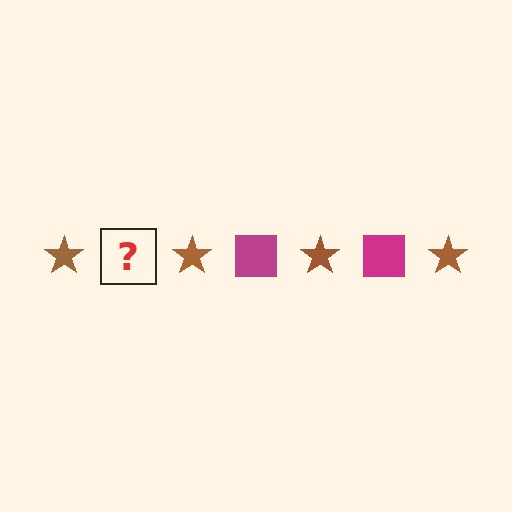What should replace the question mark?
The question mark should be replaced with a magenta square.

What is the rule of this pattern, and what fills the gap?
The rule is that the pattern alternates between brown star and magenta square. The gap should be filled with a magenta square.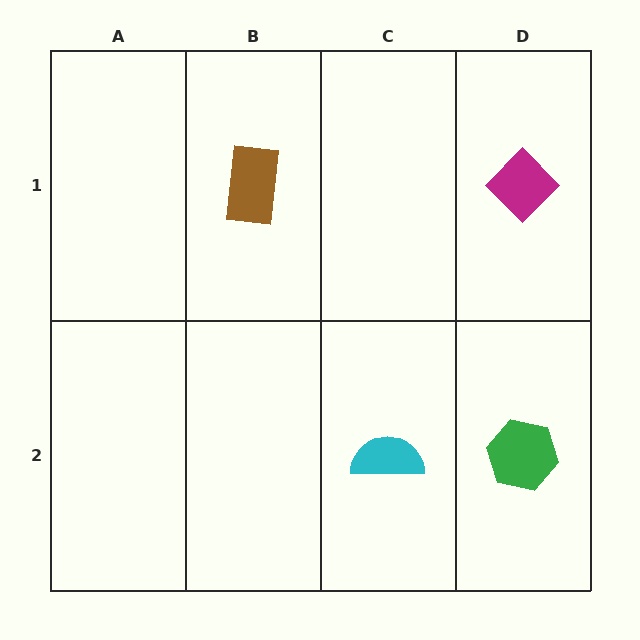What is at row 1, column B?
A brown rectangle.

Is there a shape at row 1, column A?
No, that cell is empty.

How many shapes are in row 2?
2 shapes.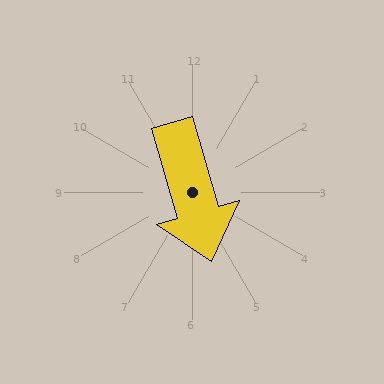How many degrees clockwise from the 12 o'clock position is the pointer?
Approximately 164 degrees.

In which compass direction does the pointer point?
South.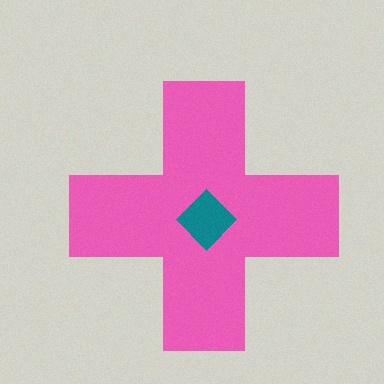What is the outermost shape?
The pink cross.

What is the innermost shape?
The teal diamond.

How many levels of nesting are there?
2.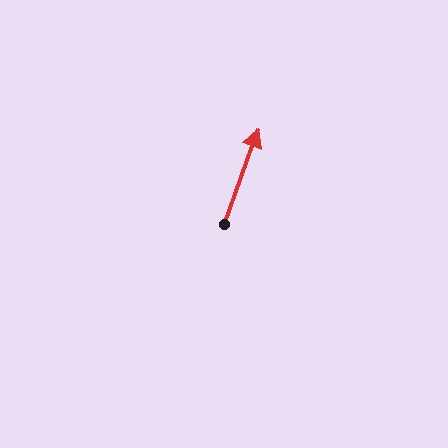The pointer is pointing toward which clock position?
Roughly 1 o'clock.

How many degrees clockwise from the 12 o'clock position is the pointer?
Approximately 20 degrees.